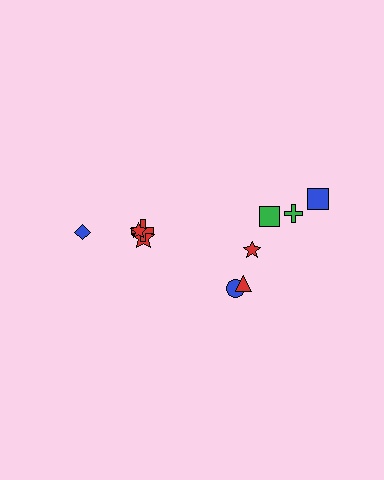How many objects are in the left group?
There are 4 objects.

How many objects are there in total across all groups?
There are 10 objects.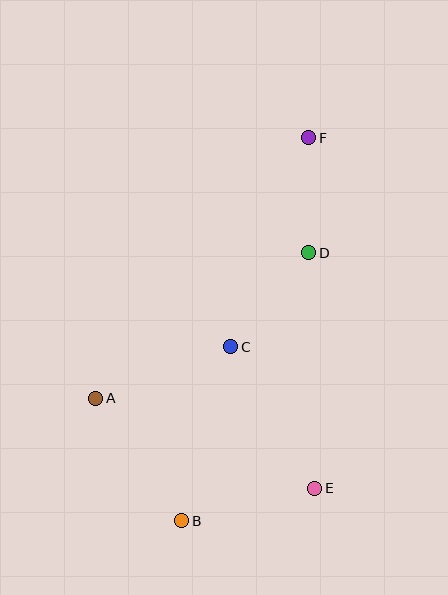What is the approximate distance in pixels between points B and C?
The distance between B and C is approximately 180 pixels.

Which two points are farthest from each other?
Points B and F are farthest from each other.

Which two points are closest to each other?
Points D and F are closest to each other.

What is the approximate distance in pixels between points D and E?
The distance between D and E is approximately 236 pixels.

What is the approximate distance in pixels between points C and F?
The distance between C and F is approximately 223 pixels.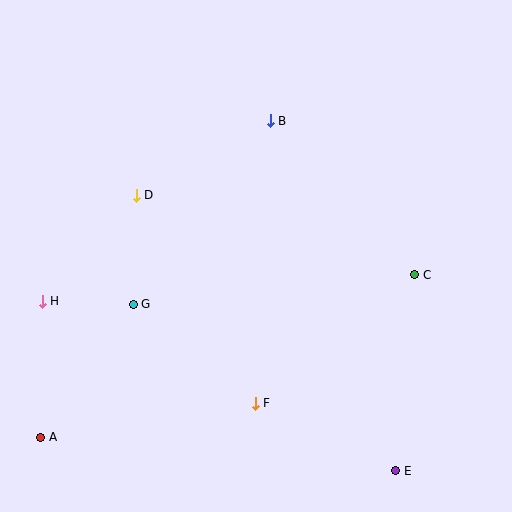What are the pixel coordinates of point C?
Point C is at (415, 275).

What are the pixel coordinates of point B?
Point B is at (270, 121).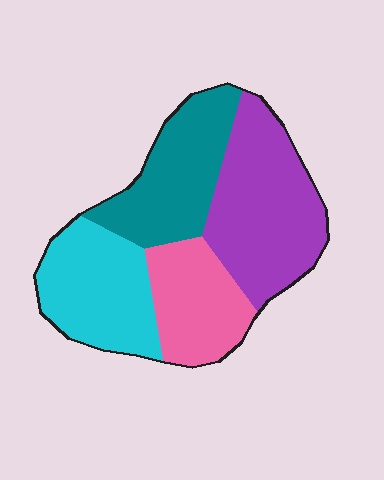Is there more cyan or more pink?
Cyan.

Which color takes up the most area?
Purple, at roughly 30%.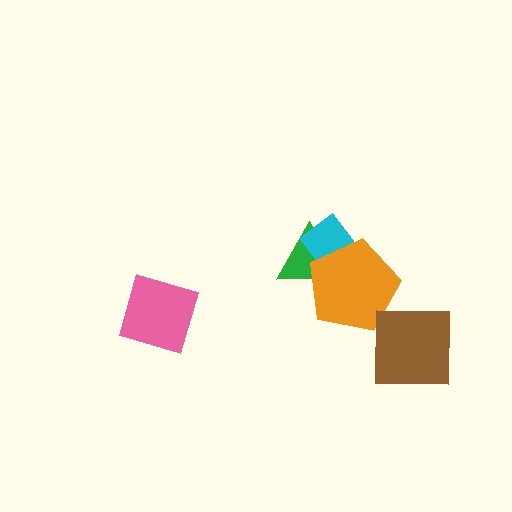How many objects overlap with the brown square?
0 objects overlap with the brown square.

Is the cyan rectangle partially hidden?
Yes, it is partially covered by another shape.